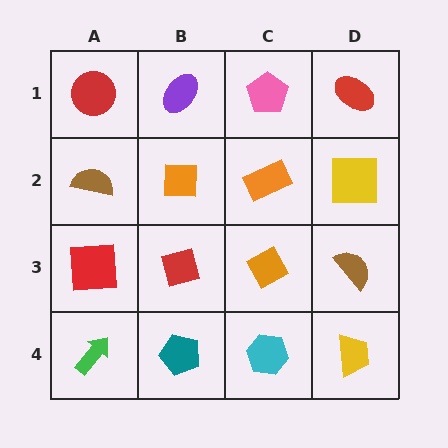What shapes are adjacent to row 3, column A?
A brown semicircle (row 2, column A), a green arrow (row 4, column A), a red square (row 3, column B).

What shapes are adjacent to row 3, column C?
An orange rectangle (row 2, column C), a cyan hexagon (row 4, column C), a red square (row 3, column B), a brown semicircle (row 3, column D).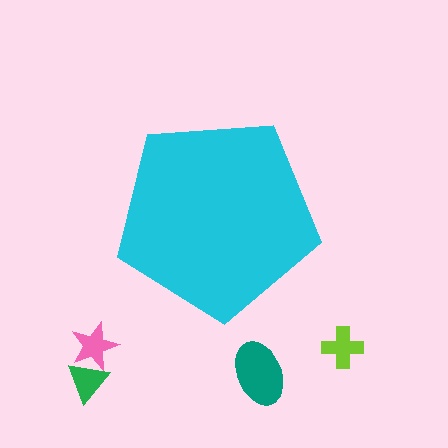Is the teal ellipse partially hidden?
No, the teal ellipse is fully visible.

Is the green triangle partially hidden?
No, the green triangle is fully visible.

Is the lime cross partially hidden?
No, the lime cross is fully visible.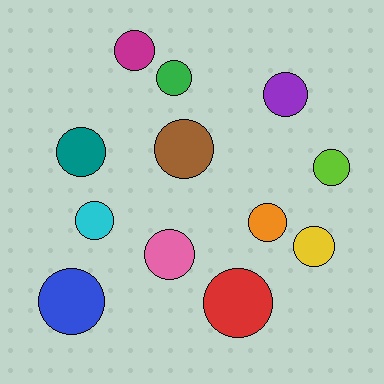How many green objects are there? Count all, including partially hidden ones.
There is 1 green object.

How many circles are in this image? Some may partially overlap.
There are 12 circles.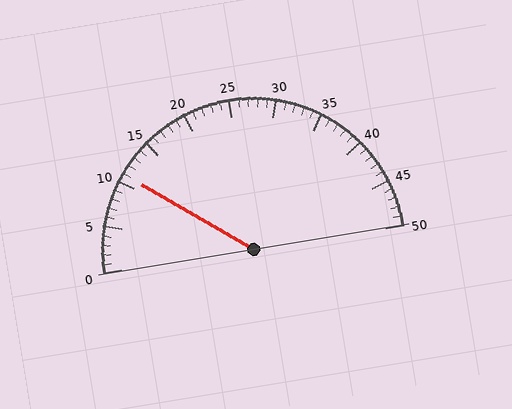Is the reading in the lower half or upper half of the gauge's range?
The reading is in the lower half of the range (0 to 50).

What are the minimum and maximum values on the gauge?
The gauge ranges from 0 to 50.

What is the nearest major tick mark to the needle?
The nearest major tick mark is 10.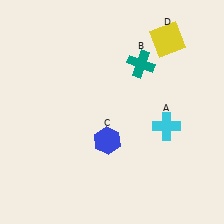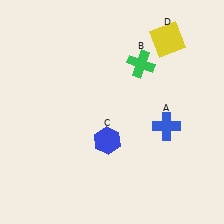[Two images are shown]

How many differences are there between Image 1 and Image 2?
There are 2 differences between the two images.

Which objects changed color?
A changed from cyan to blue. B changed from teal to green.